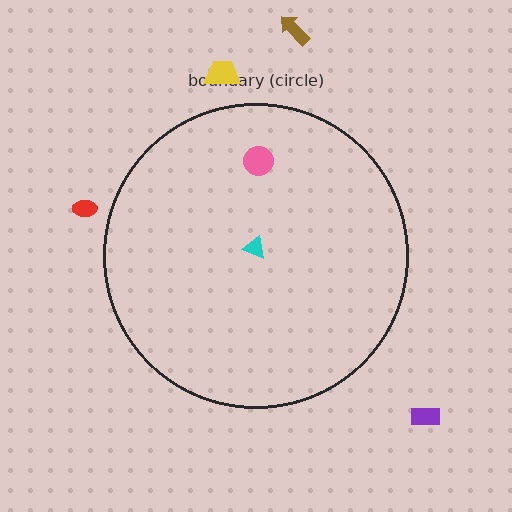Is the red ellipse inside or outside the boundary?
Outside.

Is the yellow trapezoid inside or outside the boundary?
Outside.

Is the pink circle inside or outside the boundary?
Inside.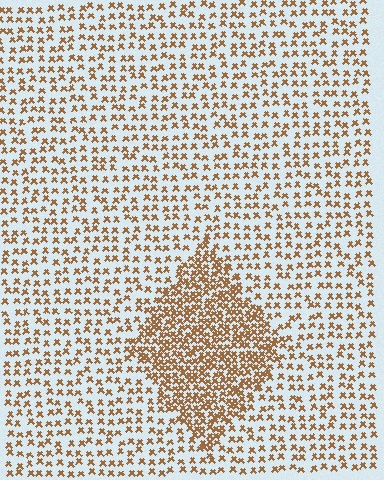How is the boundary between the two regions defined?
The boundary is defined by a change in element density (approximately 2.2x ratio). All elements are the same color, size, and shape.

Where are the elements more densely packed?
The elements are more densely packed inside the diamond boundary.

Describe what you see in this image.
The image contains small brown elements arranged at two different densities. A diamond-shaped region is visible where the elements are more densely packed than the surrounding area.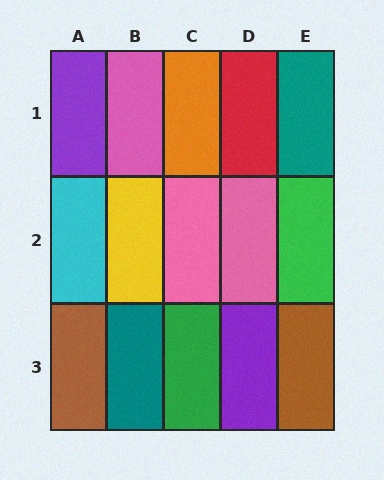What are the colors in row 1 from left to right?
Purple, pink, orange, red, teal.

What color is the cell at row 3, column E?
Brown.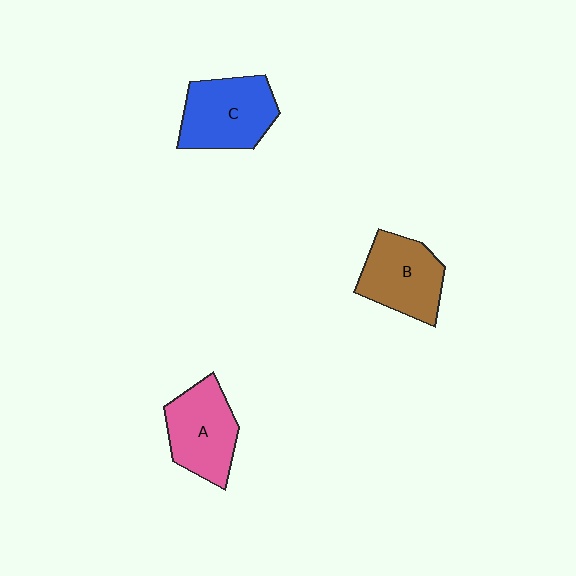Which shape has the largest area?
Shape C (blue).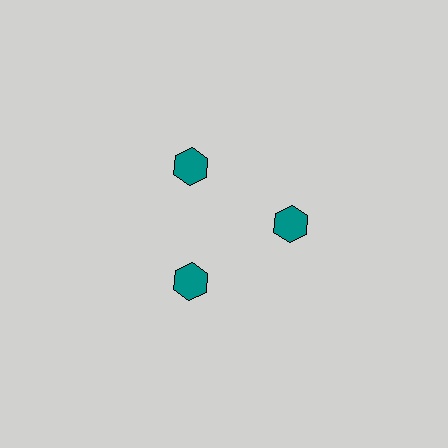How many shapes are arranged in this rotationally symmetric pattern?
There are 3 shapes, arranged in 3 groups of 1.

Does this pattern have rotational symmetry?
Yes, this pattern has 3-fold rotational symmetry. It looks the same after rotating 120 degrees around the center.